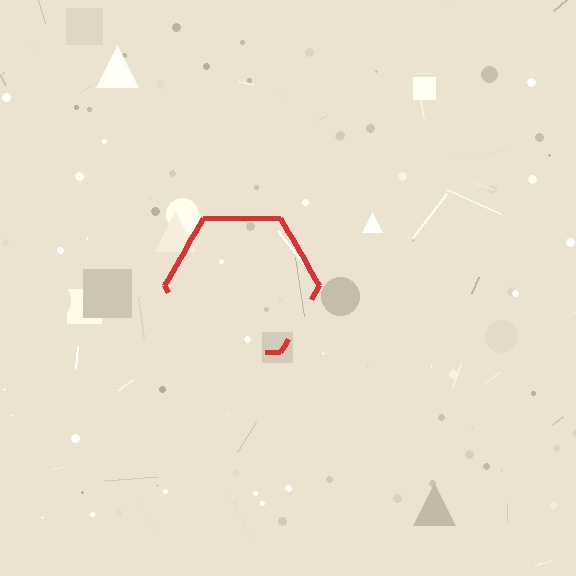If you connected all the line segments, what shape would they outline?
They would outline a hexagon.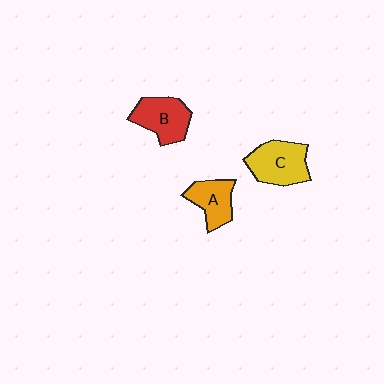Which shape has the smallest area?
Shape A (orange).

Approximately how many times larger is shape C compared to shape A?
Approximately 1.4 times.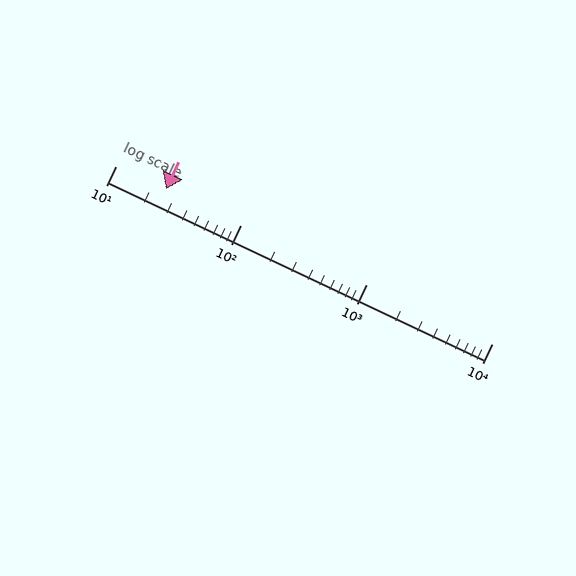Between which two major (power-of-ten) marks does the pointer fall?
The pointer is between 10 and 100.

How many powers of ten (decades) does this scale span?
The scale spans 3 decades, from 10 to 10000.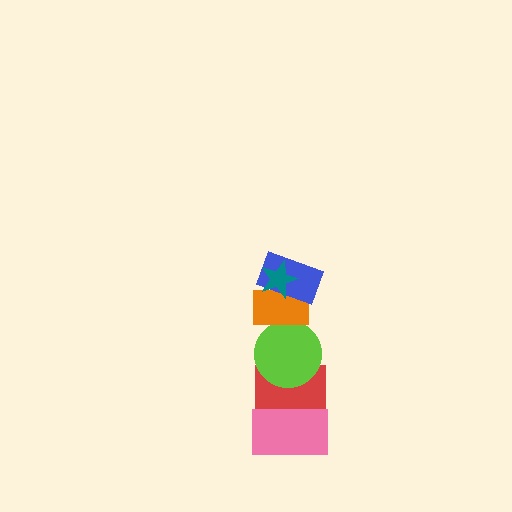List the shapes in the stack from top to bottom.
From top to bottom: the teal star, the blue rectangle, the orange rectangle, the lime circle, the red rectangle, the pink rectangle.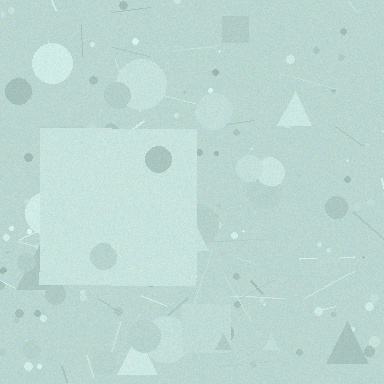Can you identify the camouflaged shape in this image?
The camouflaged shape is a square.